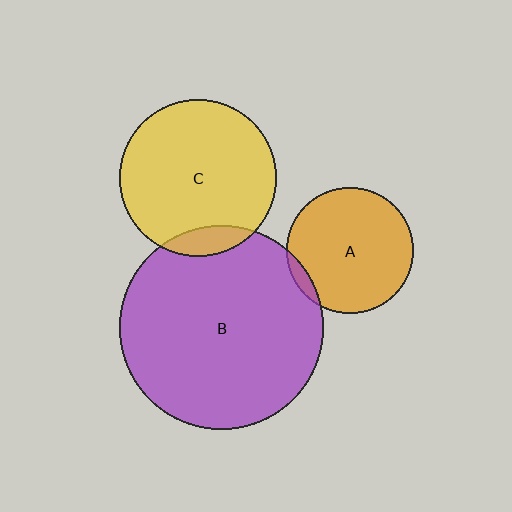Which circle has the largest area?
Circle B (purple).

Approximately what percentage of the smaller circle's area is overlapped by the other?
Approximately 5%.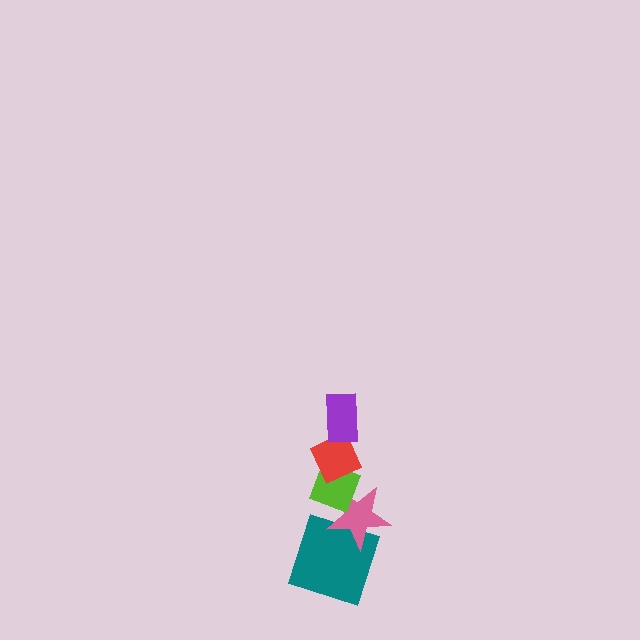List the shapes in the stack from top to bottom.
From top to bottom: the purple rectangle, the red diamond, the lime diamond, the pink star, the teal square.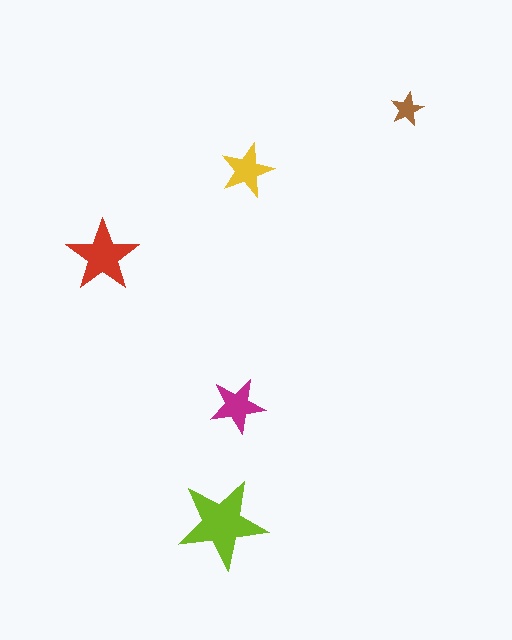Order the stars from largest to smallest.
the lime one, the red one, the magenta one, the yellow one, the brown one.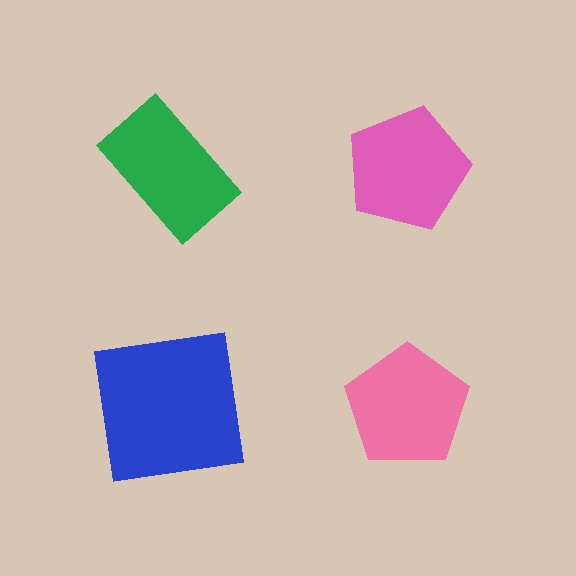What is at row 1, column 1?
A green rectangle.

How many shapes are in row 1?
2 shapes.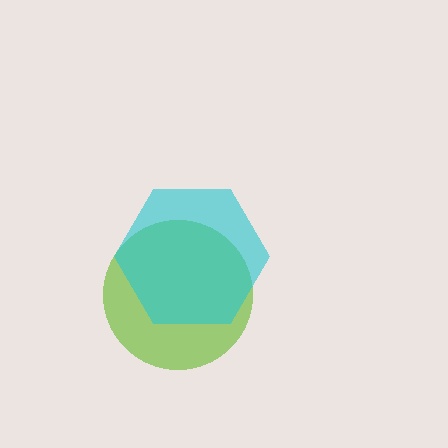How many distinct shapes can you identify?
There are 2 distinct shapes: a lime circle, a cyan hexagon.